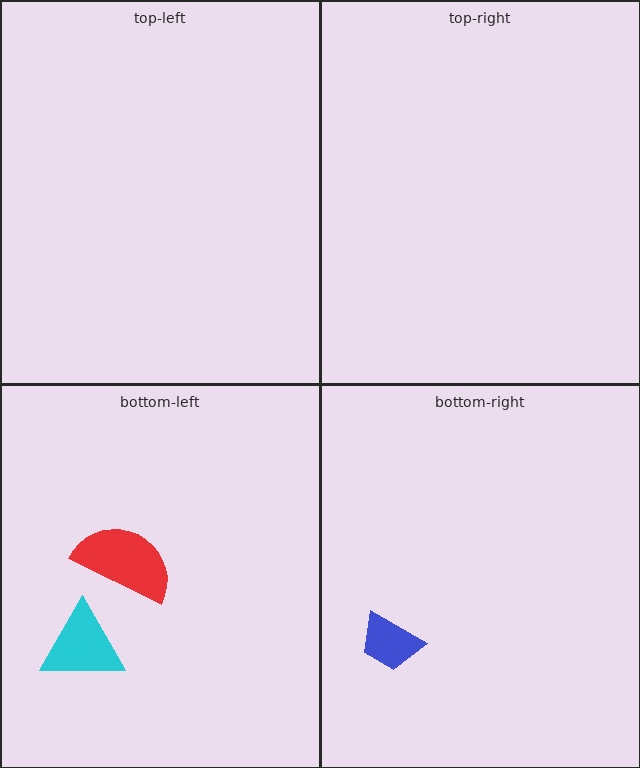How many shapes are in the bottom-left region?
2.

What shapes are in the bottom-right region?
The blue trapezoid.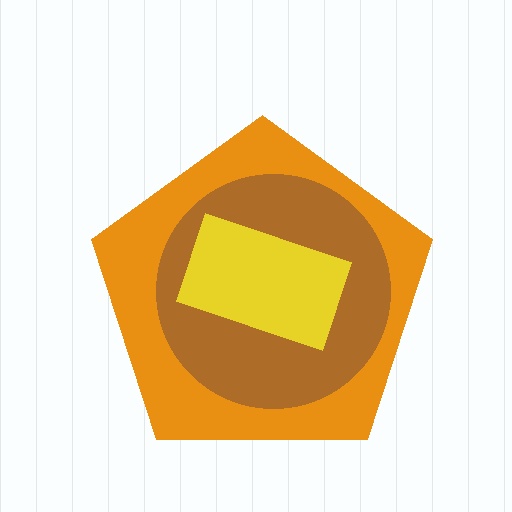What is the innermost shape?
The yellow rectangle.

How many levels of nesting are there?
3.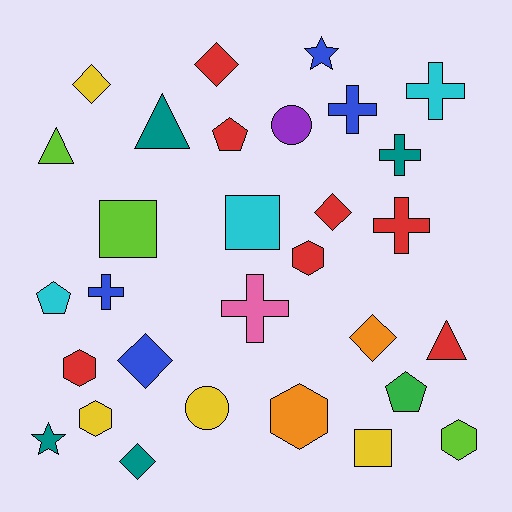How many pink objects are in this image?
There is 1 pink object.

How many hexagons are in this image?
There are 5 hexagons.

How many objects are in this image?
There are 30 objects.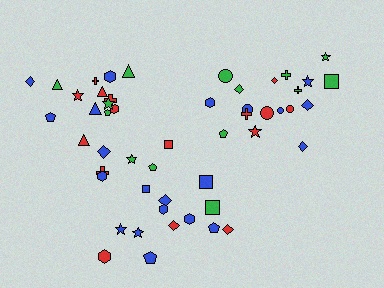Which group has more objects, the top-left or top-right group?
The top-right group.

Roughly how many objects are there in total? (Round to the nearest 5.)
Roughly 50 objects in total.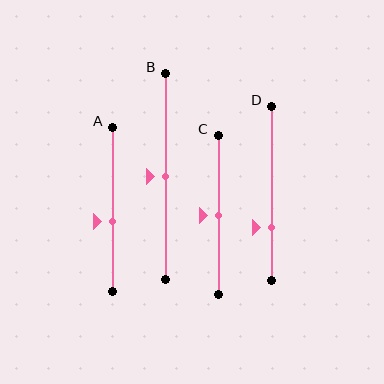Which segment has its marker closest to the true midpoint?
Segment B has its marker closest to the true midpoint.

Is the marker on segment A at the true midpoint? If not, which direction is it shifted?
No, the marker on segment A is shifted downward by about 7% of the segment length.